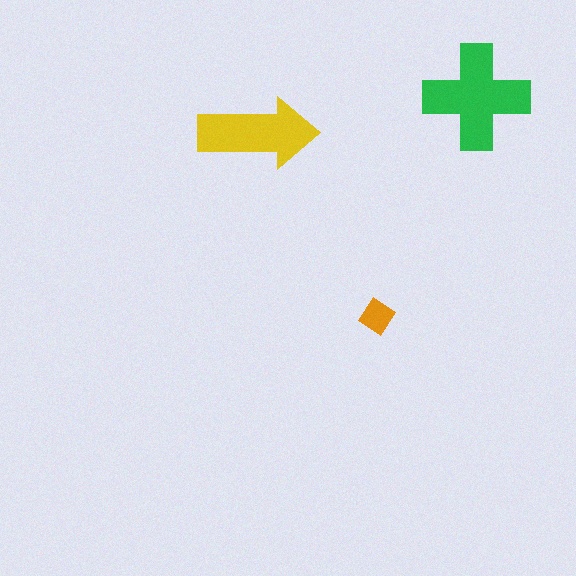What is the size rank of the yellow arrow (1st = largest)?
2nd.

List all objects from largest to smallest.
The green cross, the yellow arrow, the orange diamond.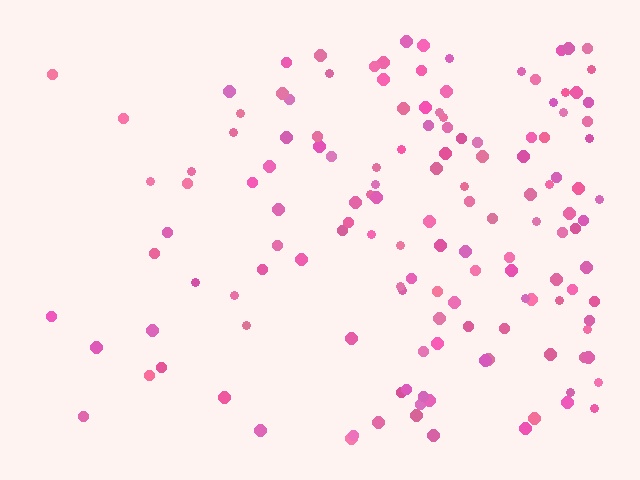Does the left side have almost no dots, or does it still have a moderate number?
Still a moderate number, just noticeably fewer than the right.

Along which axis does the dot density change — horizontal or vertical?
Horizontal.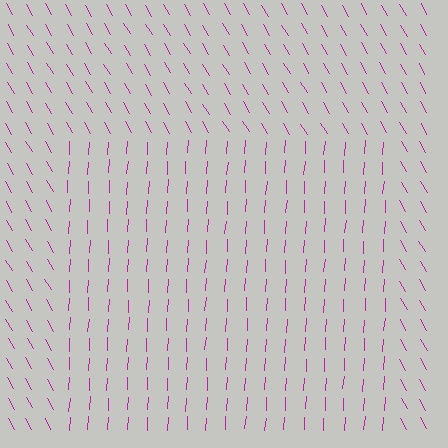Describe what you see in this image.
The image is filled with small magenta line segments. A rectangle region in the image has lines oriented differently from the surrounding lines, creating a visible texture boundary.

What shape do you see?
I see a rectangle.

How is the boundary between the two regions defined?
The boundary is defined purely by a change in line orientation (approximately 34 degrees difference). All lines are the same color and thickness.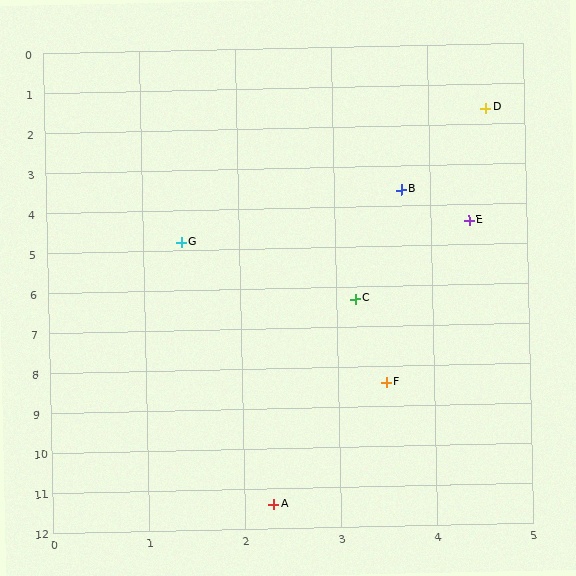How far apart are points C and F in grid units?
Points C and F are about 2.1 grid units apart.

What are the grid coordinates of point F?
Point F is at approximately (3.5, 8.4).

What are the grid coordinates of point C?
Point C is at approximately (3.2, 6.3).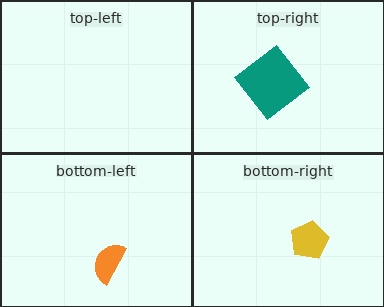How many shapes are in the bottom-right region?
1.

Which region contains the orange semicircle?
The bottom-left region.